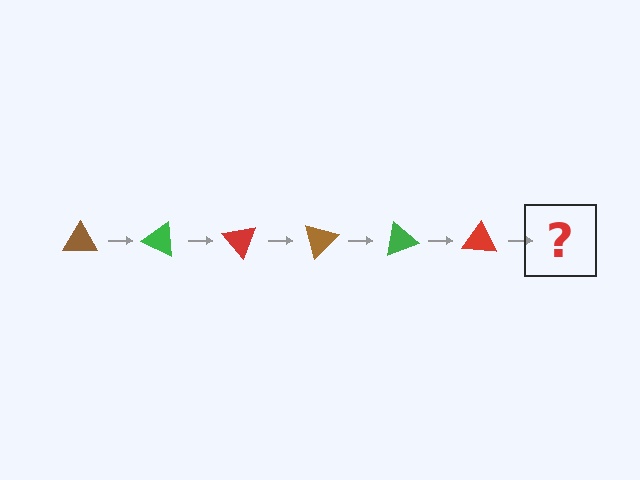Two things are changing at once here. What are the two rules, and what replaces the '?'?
The two rules are that it rotates 25 degrees each step and the color cycles through brown, green, and red. The '?' should be a brown triangle, rotated 150 degrees from the start.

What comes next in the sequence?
The next element should be a brown triangle, rotated 150 degrees from the start.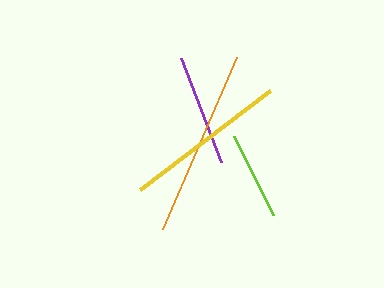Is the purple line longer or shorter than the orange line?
The orange line is longer than the purple line.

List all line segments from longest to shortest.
From longest to shortest: orange, yellow, purple, lime.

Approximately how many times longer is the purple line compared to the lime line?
The purple line is approximately 1.3 times the length of the lime line.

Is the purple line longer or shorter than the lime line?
The purple line is longer than the lime line.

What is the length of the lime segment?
The lime segment is approximately 89 pixels long.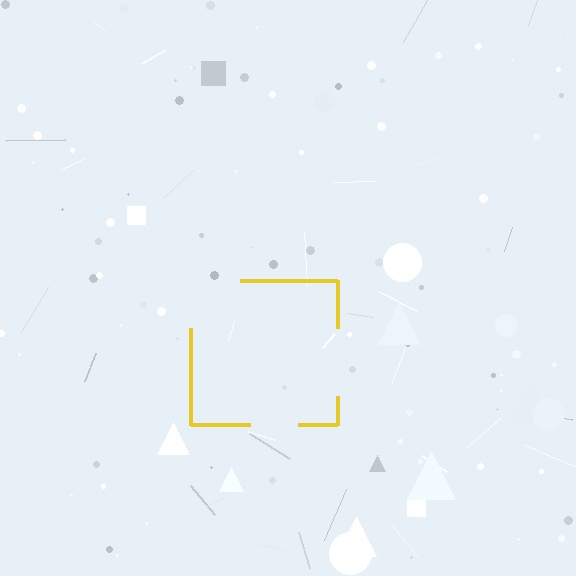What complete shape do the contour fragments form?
The contour fragments form a square.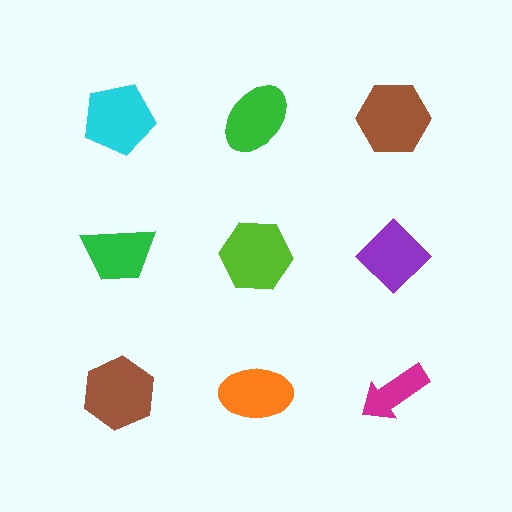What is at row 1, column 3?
A brown hexagon.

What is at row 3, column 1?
A brown hexagon.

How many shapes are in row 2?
3 shapes.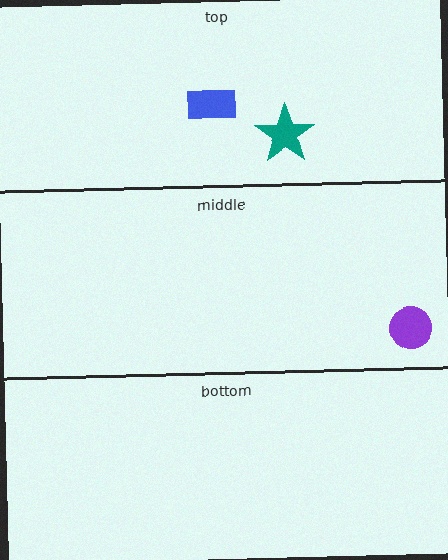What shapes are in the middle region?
The purple circle.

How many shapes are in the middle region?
1.